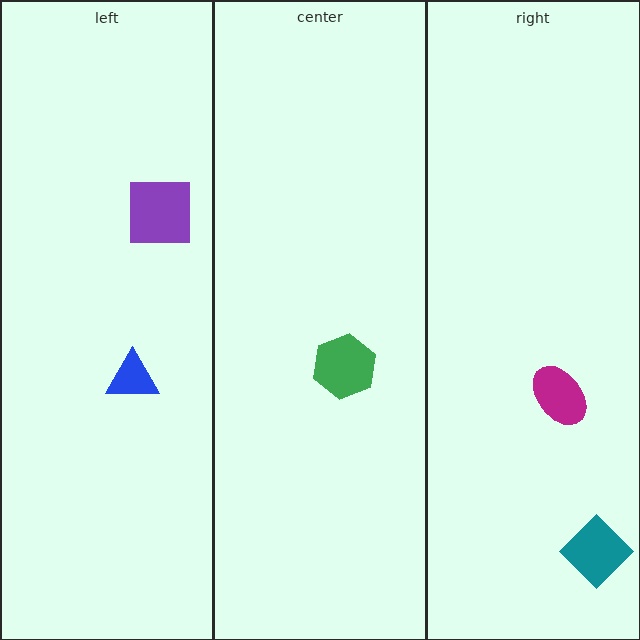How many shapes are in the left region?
2.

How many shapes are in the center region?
1.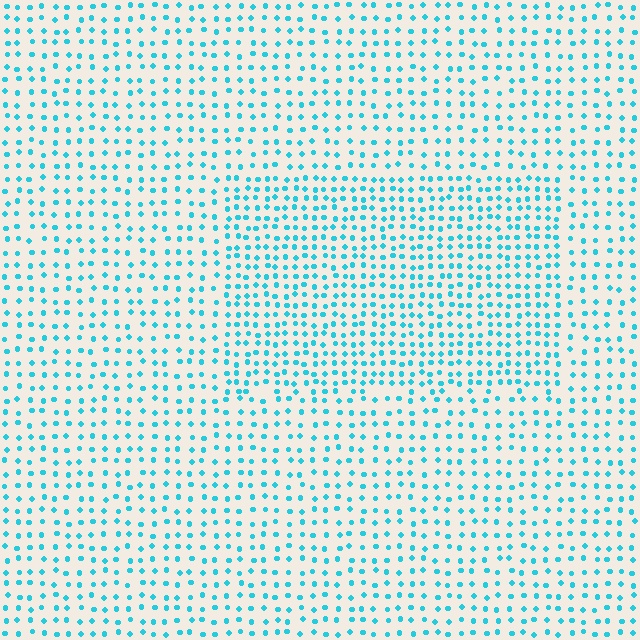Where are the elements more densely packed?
The elements are more densely packed inside the rectangle boundary.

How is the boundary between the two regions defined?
The boundary is defined by a change in element density (approximately 1.6x ratio). All elements are the same color, size, and shape.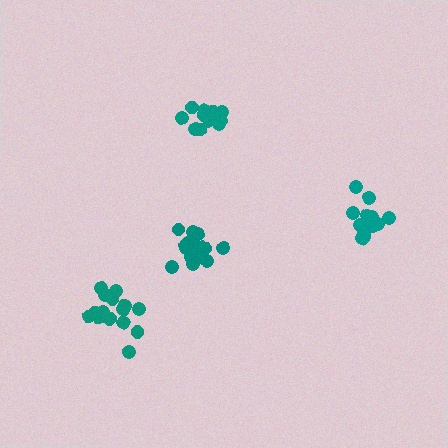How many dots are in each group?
Group 1: 13 dots, Group 2: 16 dots, Group 3: 16 dots, Group 4: 13 dots (58 total).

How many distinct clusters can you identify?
There are 4 distinct clusters.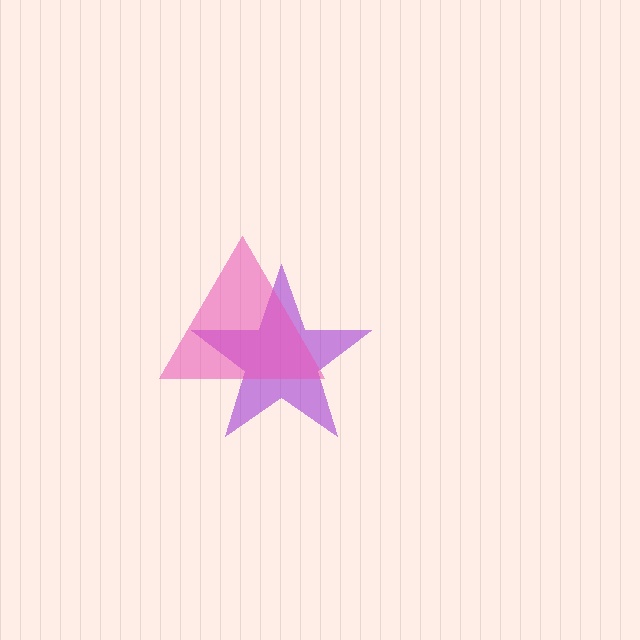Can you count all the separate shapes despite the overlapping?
Yes, there are 2 separate shapes.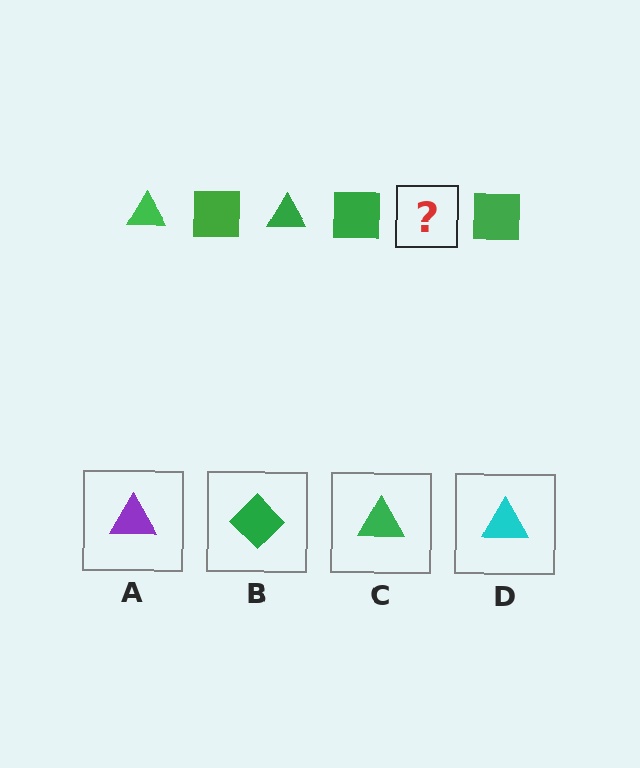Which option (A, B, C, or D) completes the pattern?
C.